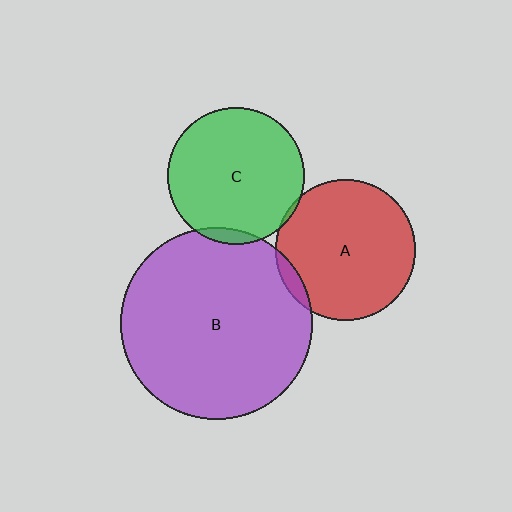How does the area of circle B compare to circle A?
Approximately 1.9 times.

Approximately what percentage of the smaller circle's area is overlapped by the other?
Approximately 5%.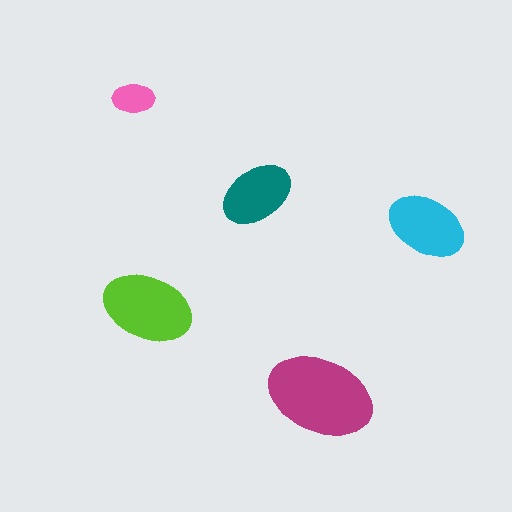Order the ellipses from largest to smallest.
the magenta one, the lime one, the cyan one, the teal one, the pink one.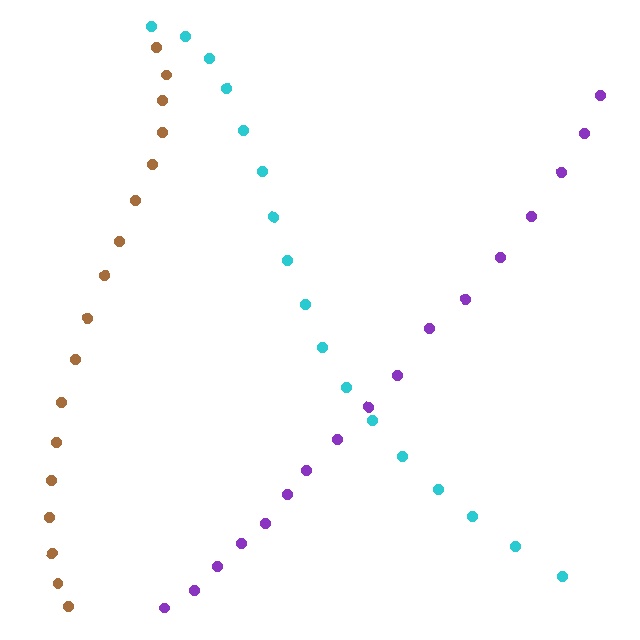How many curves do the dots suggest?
There are 3 distinct paths.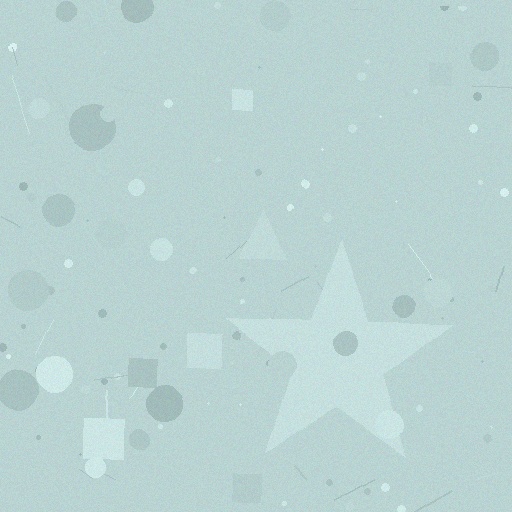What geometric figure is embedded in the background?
A star is embedded in the background.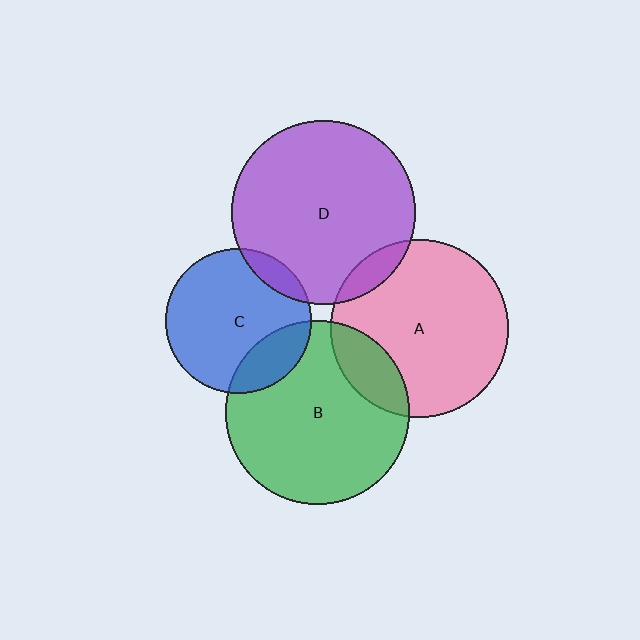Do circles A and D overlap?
Yes.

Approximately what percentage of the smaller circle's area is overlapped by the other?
Approximately 10%.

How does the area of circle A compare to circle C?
Approximately 1.5 times.